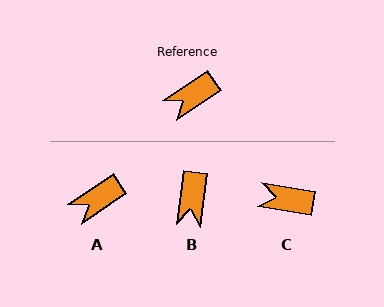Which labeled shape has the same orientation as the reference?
A.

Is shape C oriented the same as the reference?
No, it is off by about 43 degrees.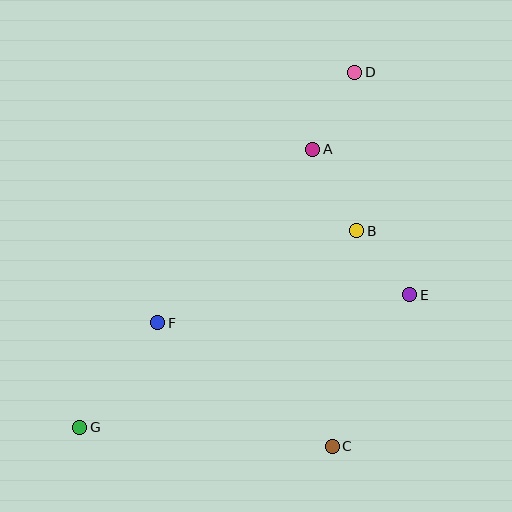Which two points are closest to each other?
Points B and E are closest to each other.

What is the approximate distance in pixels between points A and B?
The distance between A and B is approximately 93 pixels.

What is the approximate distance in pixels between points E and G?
The distance between E and G is approximately 355 pixels.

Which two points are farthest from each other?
Points D and G are farthest from each other.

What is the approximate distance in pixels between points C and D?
The distance between C and D is approximately 375 pixels.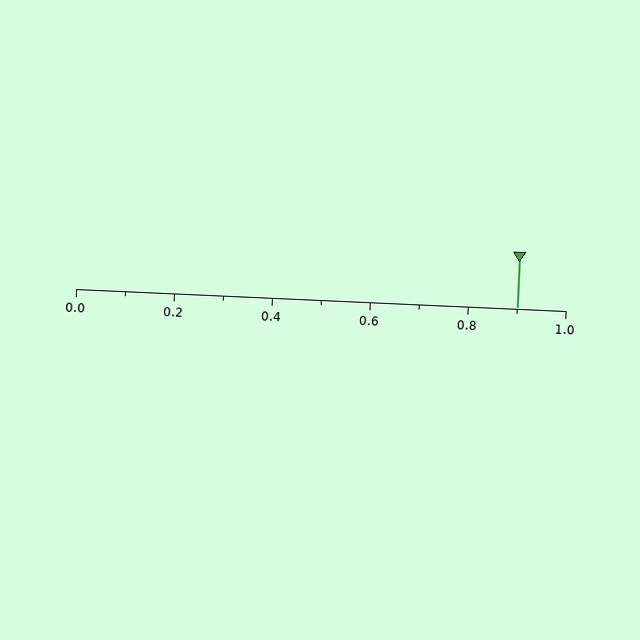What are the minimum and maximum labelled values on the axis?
The axis runs from 0.0 to 1.0.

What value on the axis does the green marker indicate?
The marker indicates approximately 0.9.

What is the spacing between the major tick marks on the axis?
The major ticks are spaced 0.2 apart.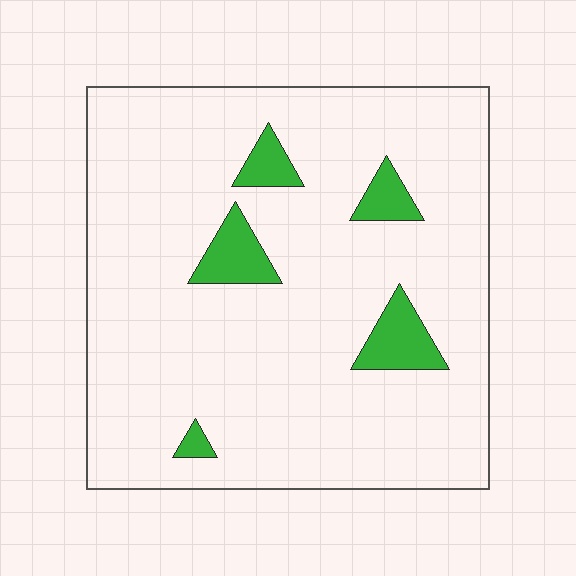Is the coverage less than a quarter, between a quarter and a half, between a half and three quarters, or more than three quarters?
Less than a quarter.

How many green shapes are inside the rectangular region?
5.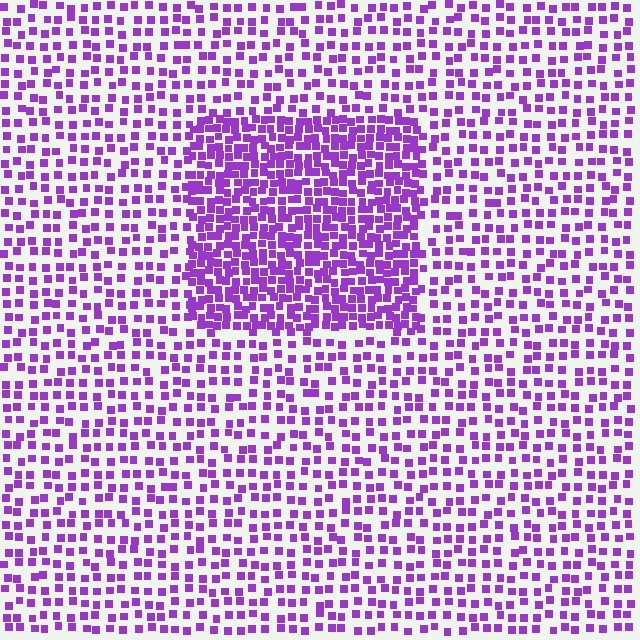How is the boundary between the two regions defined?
The boundary is defined by a change in element density (approximately 2.1x ratio). All elements are the same color, size, and shape.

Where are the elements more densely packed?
The elements are more densely packed inside the rectangle boundary.